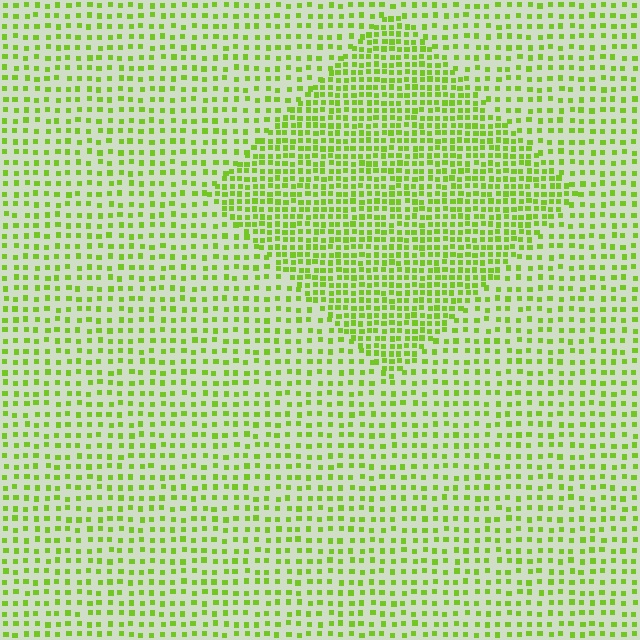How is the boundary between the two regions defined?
The boundary is defined by a change in element density (approximately 1.9x ratio). All elements are the same color, size, and shape.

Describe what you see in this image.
The image contains small lime elements arranged at two different densities. A diamond-shaped region is visible where the elements are more densely packed than the surrounding area.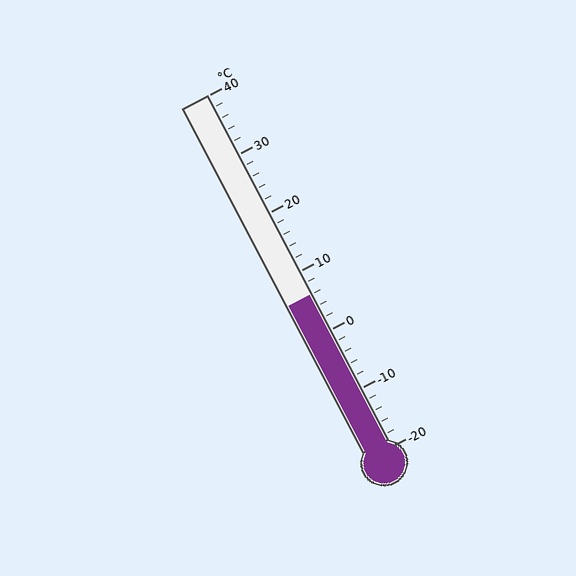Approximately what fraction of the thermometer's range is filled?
The thermometer is filled to approximately 45% of its range.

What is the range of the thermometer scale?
The thermometer scale ranges from -20°C to 40°C.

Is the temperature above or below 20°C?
The temperature is below 20°C.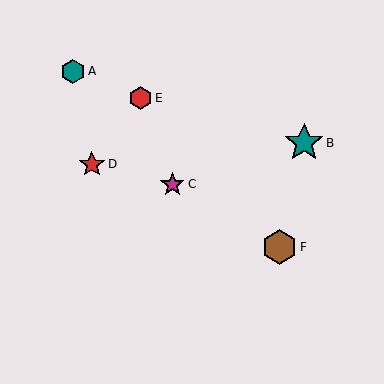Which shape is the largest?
The teal star (labeled B) is the largest.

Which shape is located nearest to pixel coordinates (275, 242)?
The brown hexagon (labeled F) at (280, 247) is nearest to that location.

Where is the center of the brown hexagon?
The center of the brown hexagon is at (280, 247).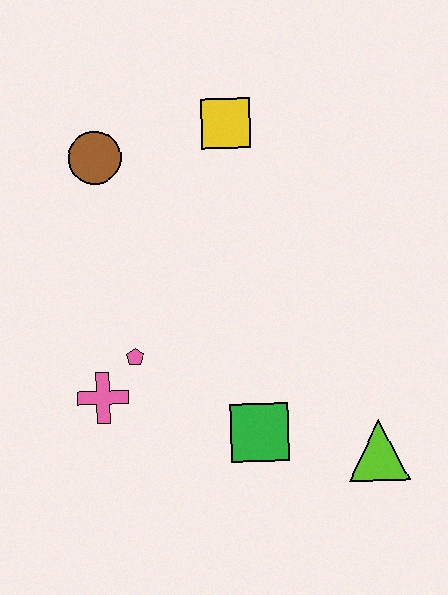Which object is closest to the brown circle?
The yellow square is closest to the brown circle.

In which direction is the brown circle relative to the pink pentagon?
The brown circle is above the pink pentagon.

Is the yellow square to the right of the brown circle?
Yes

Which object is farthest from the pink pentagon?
The lime triangle is farthest from the pink pentagon.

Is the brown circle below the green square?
No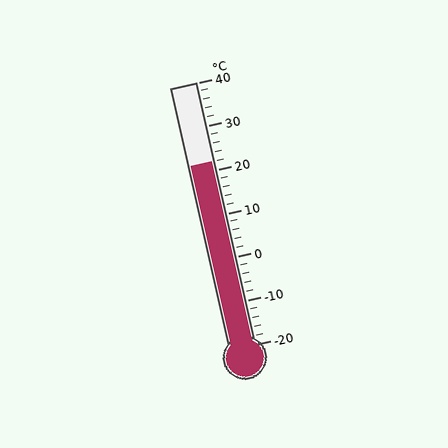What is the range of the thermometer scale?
The thermometer scale ranges from -20°C to 40°C.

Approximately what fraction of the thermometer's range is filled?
The thermometer is filled to approximately 70% of its range.